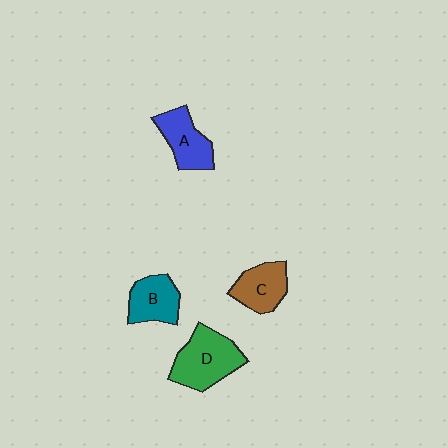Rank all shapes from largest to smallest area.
From largest to smallest: D (green), A (blue), C (brown), B (teal).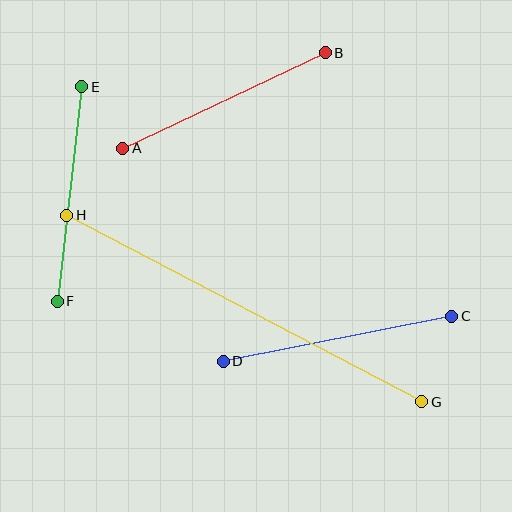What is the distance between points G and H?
The distance is approximately 401 pixels.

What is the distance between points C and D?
The distance is approximately 233 pixels.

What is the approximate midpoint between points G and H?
The midpoint is at approximately (244, 309) pixels.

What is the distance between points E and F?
The distance is approximately 216 pixels.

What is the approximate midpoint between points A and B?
The midpoint is at approximately (224, 100) pixels.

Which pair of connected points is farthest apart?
Points G and H are farthest apart.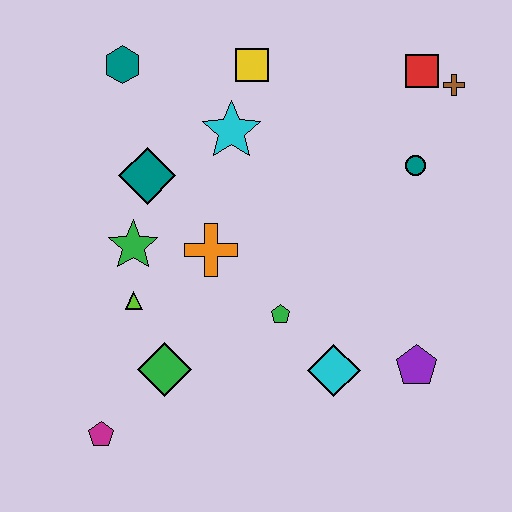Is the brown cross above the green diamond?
Yes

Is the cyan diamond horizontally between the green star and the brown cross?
Yes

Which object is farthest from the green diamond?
The brown cross is farthest from the green diamond.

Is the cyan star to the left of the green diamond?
No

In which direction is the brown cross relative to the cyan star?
The brown cross is to the right of the cyan star.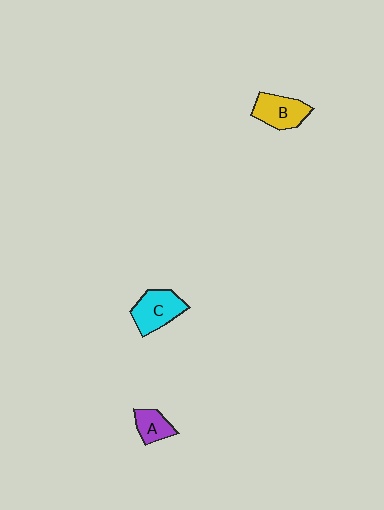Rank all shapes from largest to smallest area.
From largest to smallest: C (cyan), B (yellow), A (purple).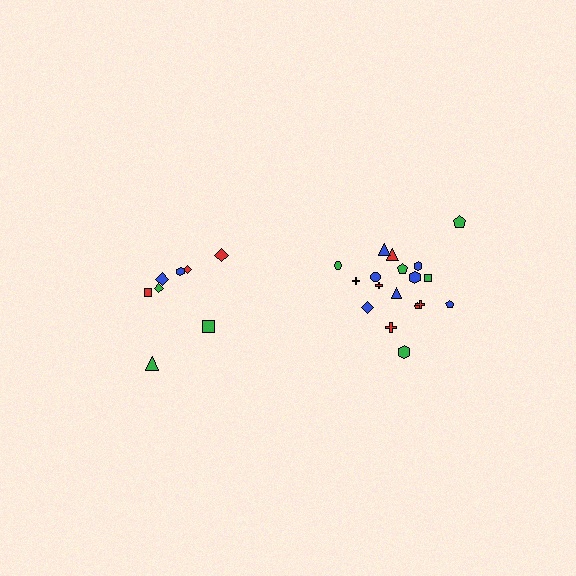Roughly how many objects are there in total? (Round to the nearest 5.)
Roughly 25 objects in total.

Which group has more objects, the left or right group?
The right group.